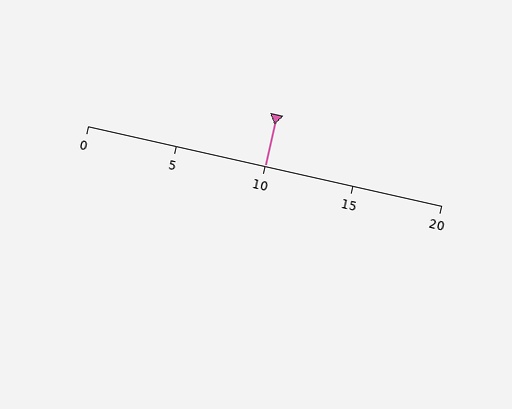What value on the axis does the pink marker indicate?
The marker indicates approximately 10.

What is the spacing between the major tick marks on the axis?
The major ticks are spaced 5 apart.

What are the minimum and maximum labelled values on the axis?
The axis runs from 0 to 20.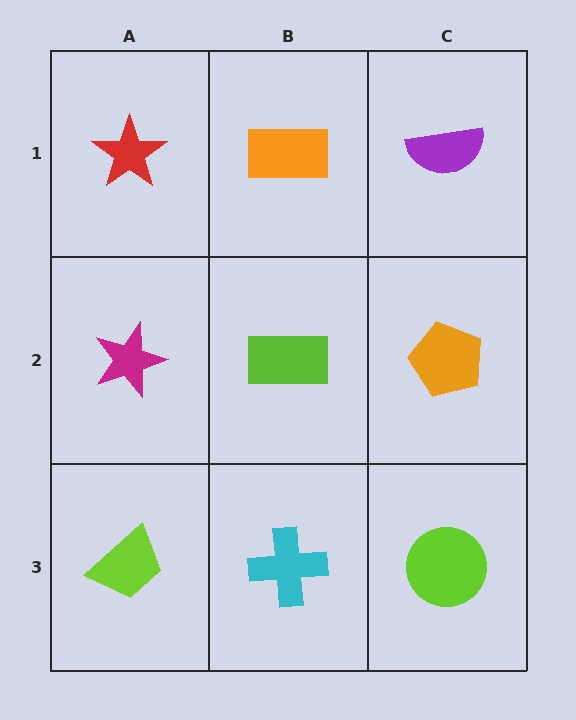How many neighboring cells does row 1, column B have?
3.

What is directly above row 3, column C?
An orange pentagon.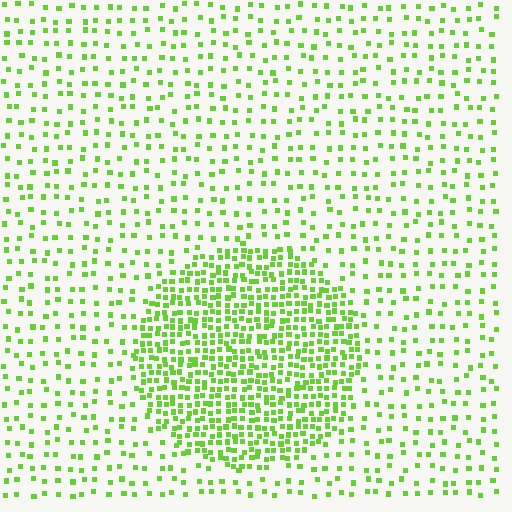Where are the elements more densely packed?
The elements are more densely packed inside the circle boundary.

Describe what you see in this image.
The image contains small lime elements arranged at two different densities. A circle-shaped region is visible where the elements are more densely packed than the surrounding area.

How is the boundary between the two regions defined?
The boundary is defined by a change in element density (approximately 2.8x ratio). All elements are the same color, size, and shape.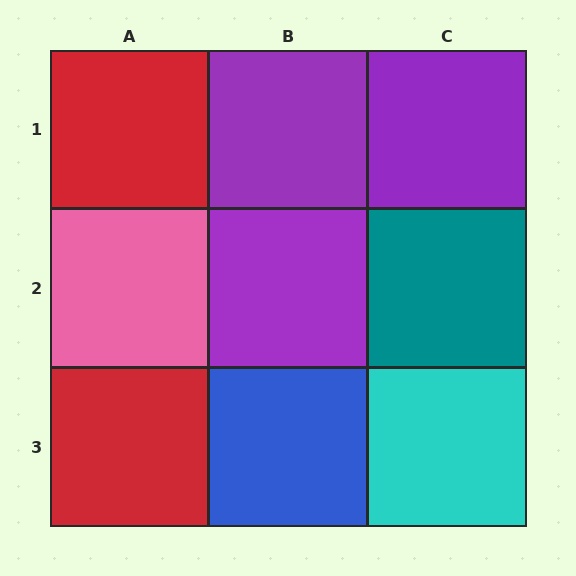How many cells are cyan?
1 cell is cyan.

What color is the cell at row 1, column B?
Purple.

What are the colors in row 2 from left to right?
Pink, purple, teal.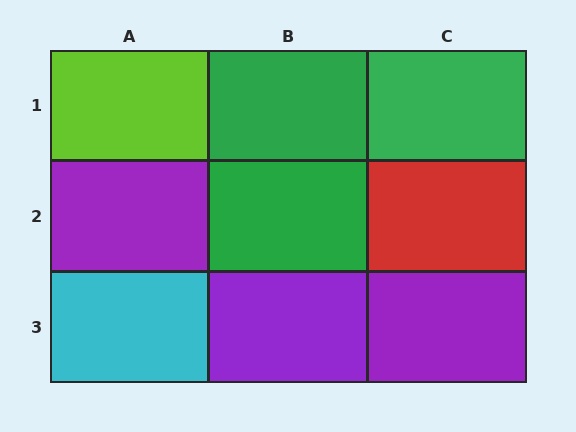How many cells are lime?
1 cell is lime.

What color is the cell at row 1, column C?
Green.